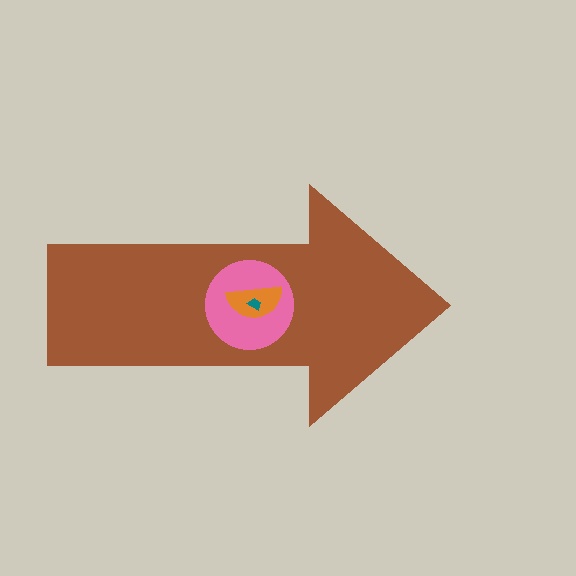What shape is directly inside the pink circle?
The orange semicircle.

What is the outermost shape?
The brown arrow.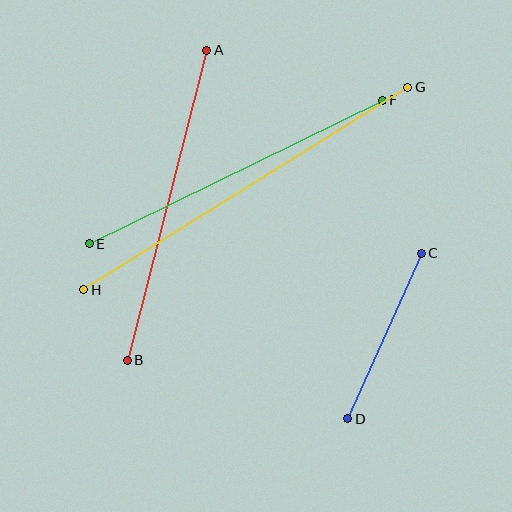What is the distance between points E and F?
The distance is approximately 326 pixels.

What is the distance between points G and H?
The distance is approximately 382 pixels.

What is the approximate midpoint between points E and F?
The midpoint is at approximately (236, 172) pixels.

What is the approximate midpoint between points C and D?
The midpoint is at approximately (385, 336) pixels.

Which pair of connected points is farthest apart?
Points G and H are farthest apart.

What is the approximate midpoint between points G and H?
The midpoint is at approximately (246, 188) pixels.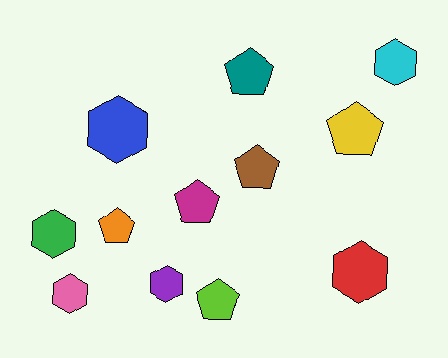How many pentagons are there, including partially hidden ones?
There are 6 pentagons.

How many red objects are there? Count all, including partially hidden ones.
There is 1 red object.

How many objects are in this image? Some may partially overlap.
There are 12 objects.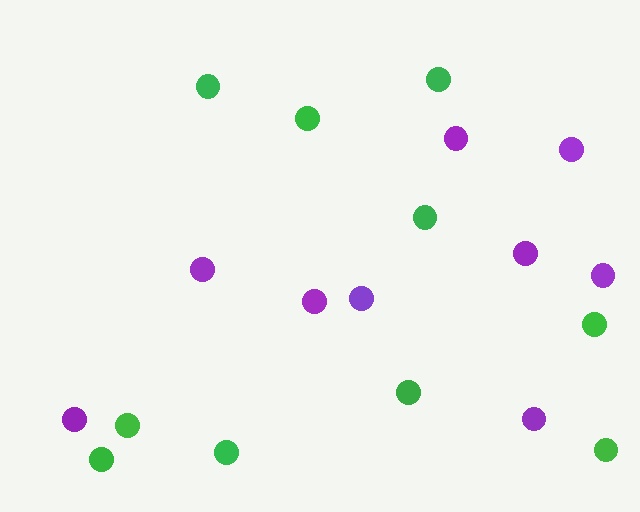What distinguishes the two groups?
There are 2 groups: one group of green circles (10) and one group of purple circles (9).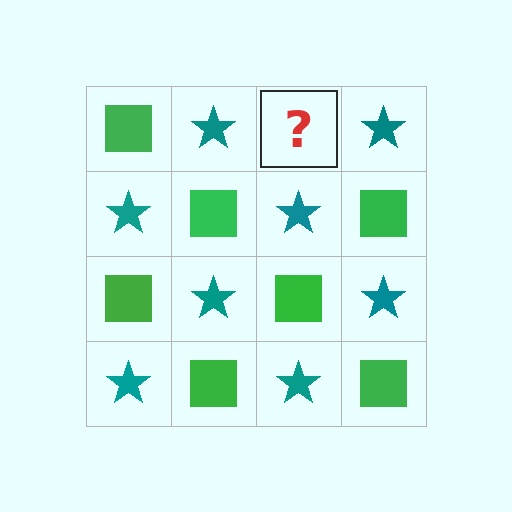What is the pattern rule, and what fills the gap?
The rule is that it alternates green square and teal star in a checkerboard pattern. The gap should be filled with a green square.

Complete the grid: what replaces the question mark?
The question mark should be replaced with a green square.